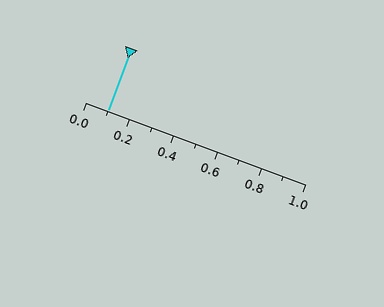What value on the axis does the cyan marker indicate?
The marker indicates approximately 0.1.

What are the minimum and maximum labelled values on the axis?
The axis runs from 0.0 to 1.0.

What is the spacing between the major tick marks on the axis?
The major ticks are spaced 0.2 apart.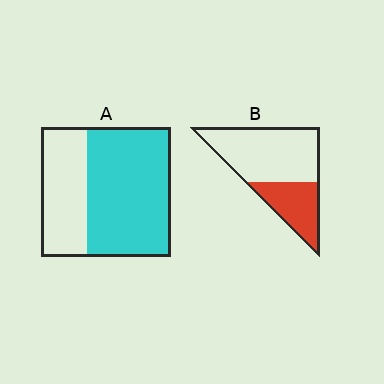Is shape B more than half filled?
No.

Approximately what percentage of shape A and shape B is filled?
A is approximately 65% and B is approximately 35%.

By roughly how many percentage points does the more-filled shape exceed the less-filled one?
By roughly 30 percentage points (A over B).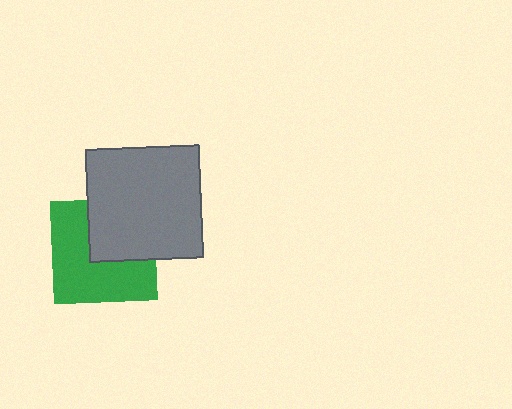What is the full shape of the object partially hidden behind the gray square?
The partially hidden object is a green square.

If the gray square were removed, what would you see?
You would see the complete green square.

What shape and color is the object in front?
The object in front is a gray square.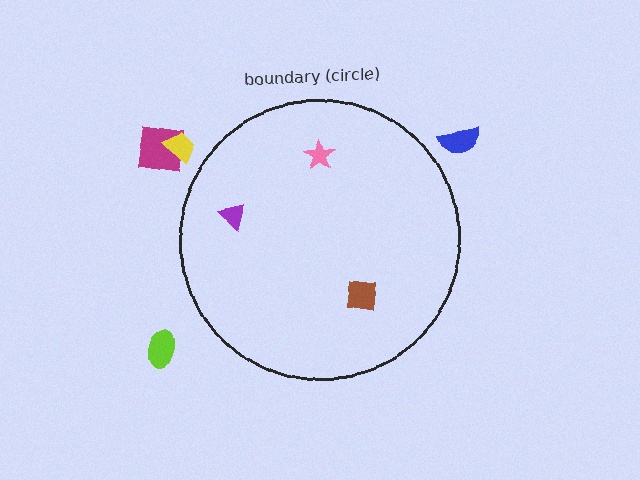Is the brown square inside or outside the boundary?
Inside.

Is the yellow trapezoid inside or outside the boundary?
Outside.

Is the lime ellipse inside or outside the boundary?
Outside.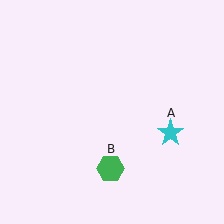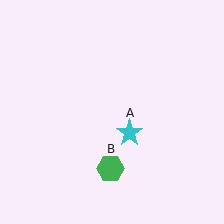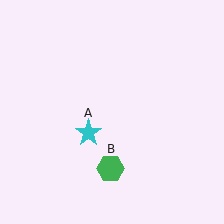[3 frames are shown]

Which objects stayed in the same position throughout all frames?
Green hexagon (object B) remained stationary.